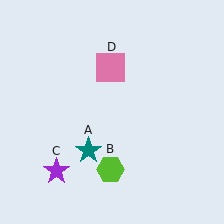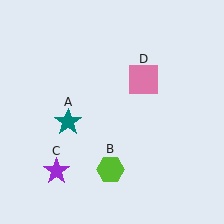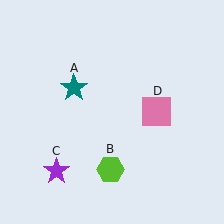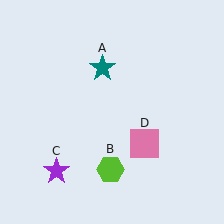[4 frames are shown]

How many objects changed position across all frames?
2 objects changed position: teal star (object A), pink square (object D).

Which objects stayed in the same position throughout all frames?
Lime hexagon (object B) and purple star (object C) remained stationary.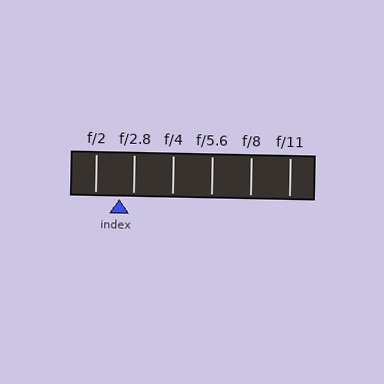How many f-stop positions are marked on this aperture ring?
There are 6 f-stop positions marked.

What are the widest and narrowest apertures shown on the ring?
The widest aperture shown is f/2 and the narrowest is f/11.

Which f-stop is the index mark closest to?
The index mark is closest to f/2.8.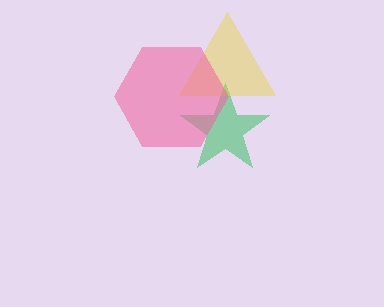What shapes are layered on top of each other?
The layered shapes are: a green star, a yellow triangle, a pink hexagon.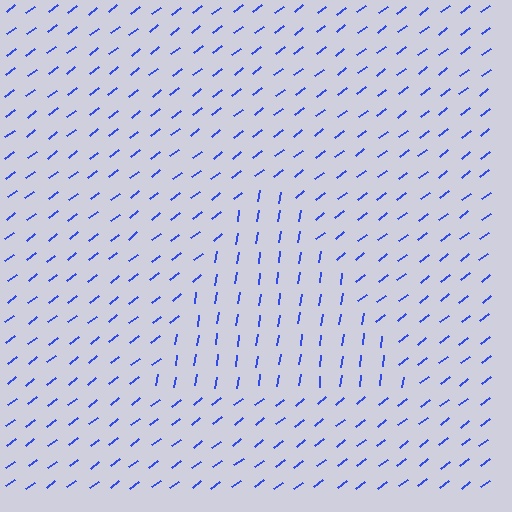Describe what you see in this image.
The image is filled with small blue line segments. A triangle region in the image has lines oriented differently from the surrounding lines, creating a visible texture boundary.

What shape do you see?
I see a triangle.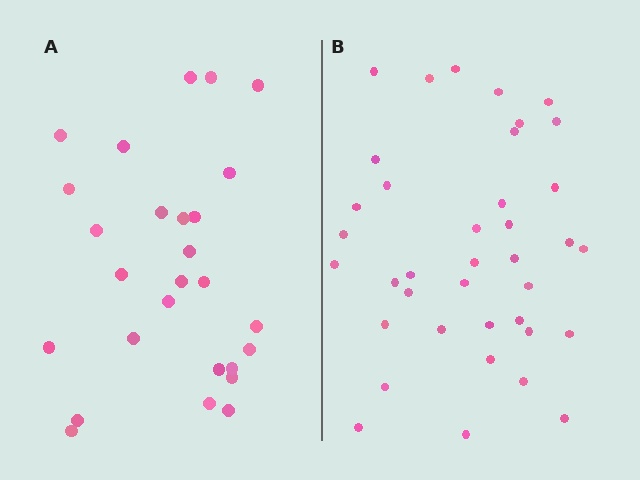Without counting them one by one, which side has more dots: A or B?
Region B (the right region) has more dots.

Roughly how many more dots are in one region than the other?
Region B has roughly 12 or so more dots than region A.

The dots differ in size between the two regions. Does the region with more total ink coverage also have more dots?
No. Region A has more total ink coverage because its dots are larger, but region B actually contains more individual dots. Total area can be misleading — the number of items is what matters here.